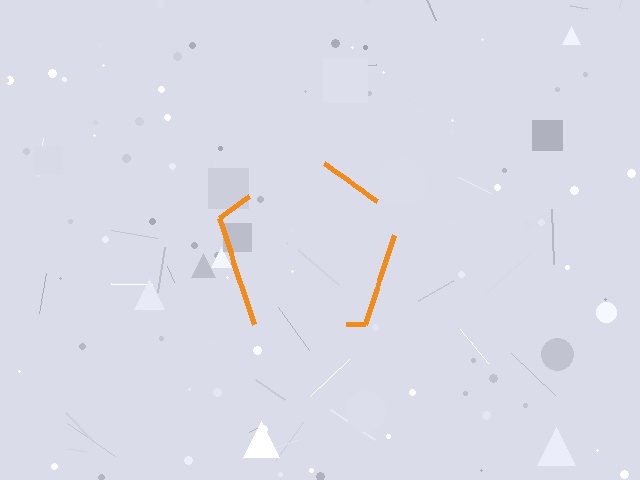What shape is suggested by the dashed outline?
The dashed outline suggests a pentagon.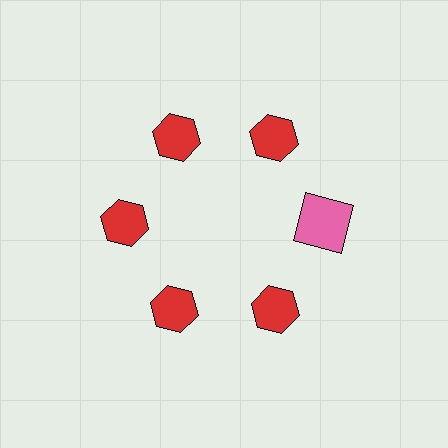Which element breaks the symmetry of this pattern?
The pink square at roughly the 3 o'clock position breaks the symmetry. All other shapes are red hexagons.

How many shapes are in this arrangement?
There are 6 shapes arranged in a ring pattern.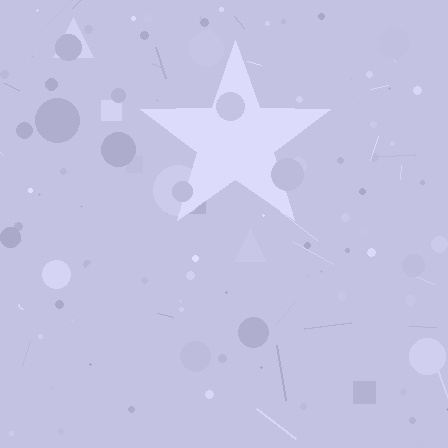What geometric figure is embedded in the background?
A star is embedded in the background.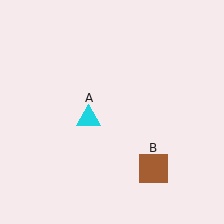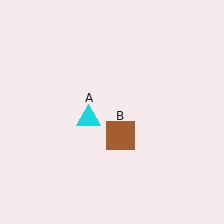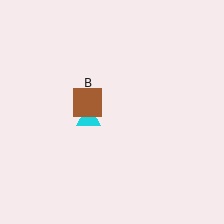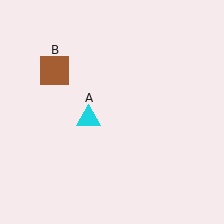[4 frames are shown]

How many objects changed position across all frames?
1 object changed position: brown square (object B).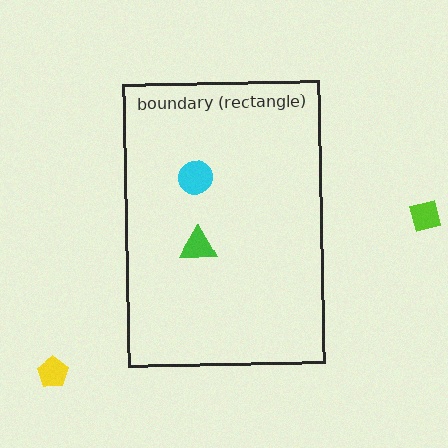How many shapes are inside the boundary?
2 inside, 2 outside.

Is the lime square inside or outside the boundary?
Outside.